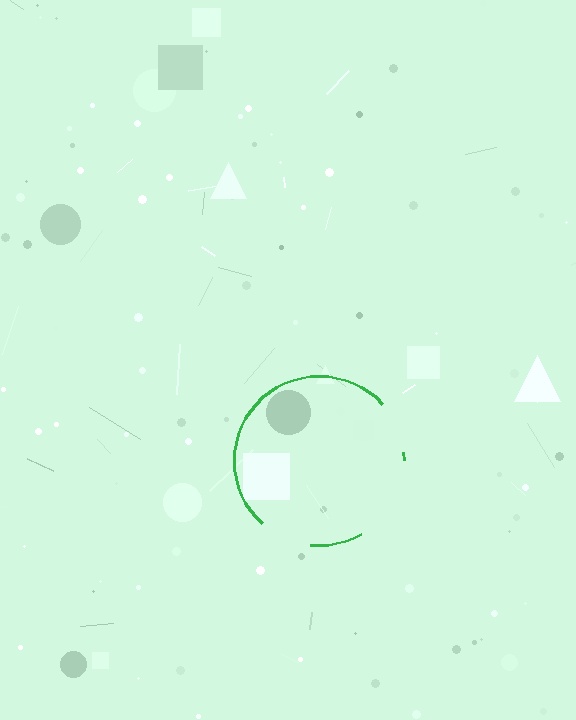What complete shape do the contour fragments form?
The contour fragments form a circle.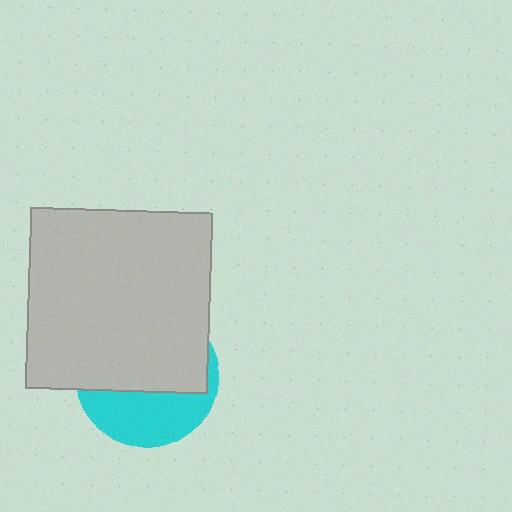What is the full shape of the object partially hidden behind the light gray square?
The partially hidden object is a cyan circle.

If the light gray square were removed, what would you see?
You would see the complete cyan circle.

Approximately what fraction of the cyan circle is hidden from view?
Roughly 61% of the cyan circle is hidden behind the light gray square.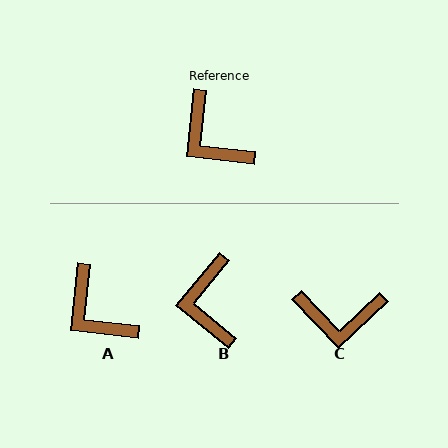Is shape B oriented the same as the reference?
No, it is off by about 33 degrees.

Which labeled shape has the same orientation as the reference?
A.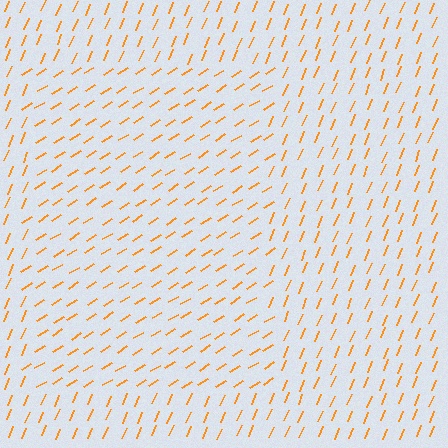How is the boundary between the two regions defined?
The boundary is defined purely by a change in line orientation (approximately 35 degrees difference). All lines are the same color and thickness.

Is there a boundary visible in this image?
Yes, there is a texture boundary formed by a change in line orientation.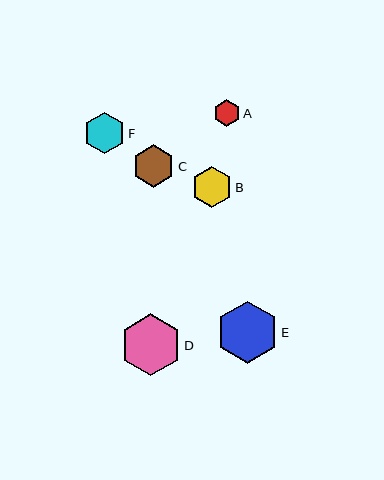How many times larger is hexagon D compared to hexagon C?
Hexagon D is approximately 1.5 times the size of hexagon C.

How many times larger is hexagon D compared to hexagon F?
Hexagon D is approximately 1.5 times the size of hexagon F.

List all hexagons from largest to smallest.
From largest to smallest: E, D, C, F, B, A.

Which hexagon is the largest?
Hexagon E is the largest with a size of approximately 62 pixels.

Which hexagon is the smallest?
Hexagon A is the smallest with a size of approximately 27 pixels.